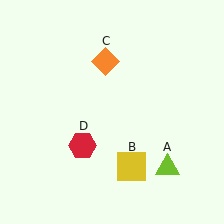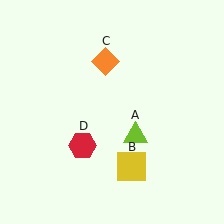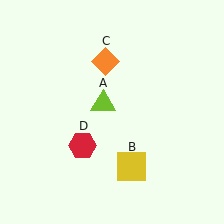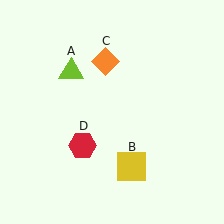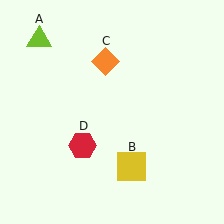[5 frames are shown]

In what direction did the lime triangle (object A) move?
The lime triangle (object A) moved up and to the left.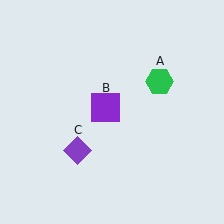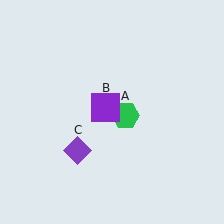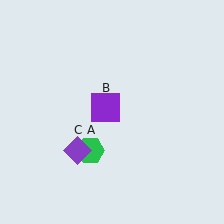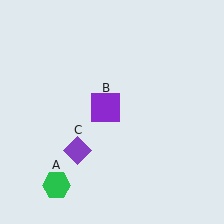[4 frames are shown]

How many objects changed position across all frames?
1 object changed position: green hexagon (object A).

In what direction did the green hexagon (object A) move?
The green hexagon (object A) moved down and to the left.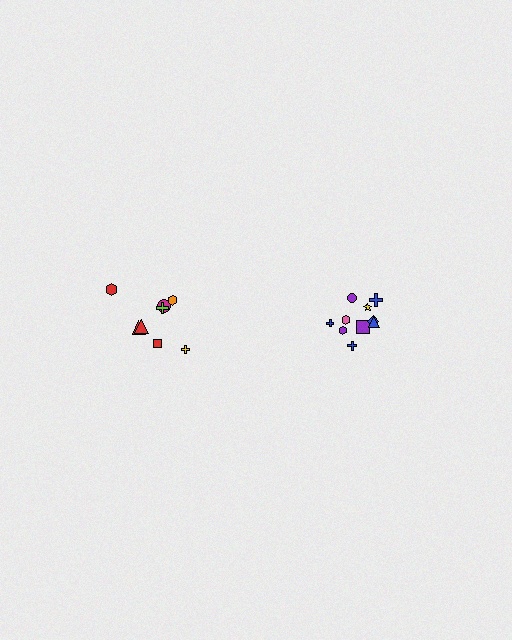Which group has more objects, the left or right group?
The right group.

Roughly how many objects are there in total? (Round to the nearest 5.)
Roughly 20 objects in total.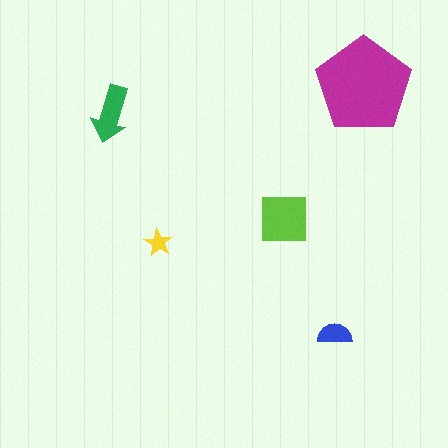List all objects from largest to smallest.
The magenta pentagon, the lime square, the green arrow, the blue semicircle, the yellow star.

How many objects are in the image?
There are 5 objects in the image.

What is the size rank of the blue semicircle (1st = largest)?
4th.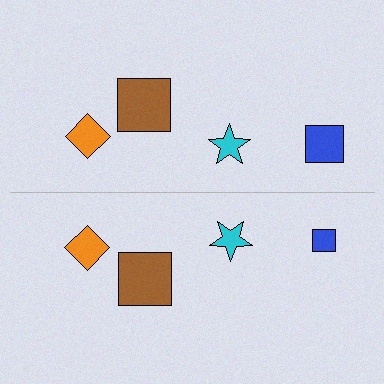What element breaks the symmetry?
The blue square on the bottom side has a different size than its mirror counterpart.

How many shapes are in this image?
There are 8 shapes in this image.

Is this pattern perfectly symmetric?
No, the pattern is not perfectly symmetric. The blue square on the bottom side has a different size than its mirror counterpart.